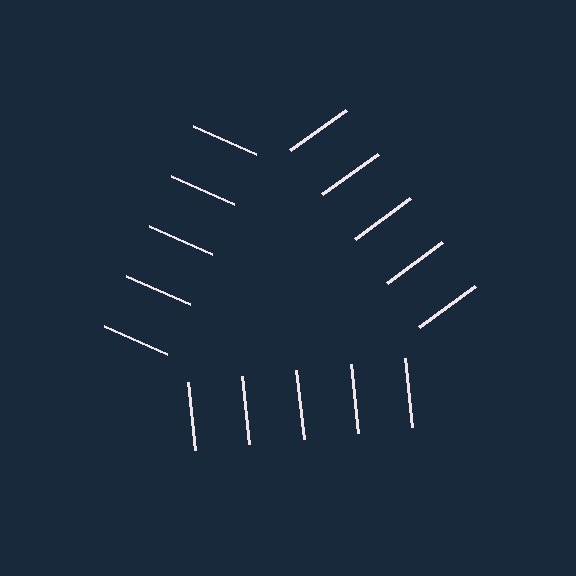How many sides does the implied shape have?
3 sides — the line-ends trace a triangle.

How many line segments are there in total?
15 — 5 along each of the 3 edges.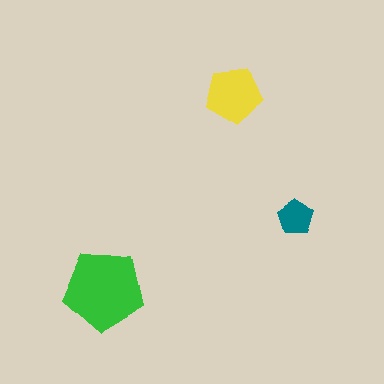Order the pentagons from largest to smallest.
the green one, the yellow one, the teal one.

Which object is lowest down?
The green pentagon is bottommost.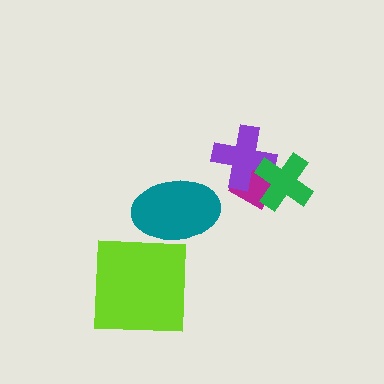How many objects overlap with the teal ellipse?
0 objects overlap with the teal ellipse.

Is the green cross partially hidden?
No, no other shape covers it.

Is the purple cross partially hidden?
Yes, it is partially covered by another shape.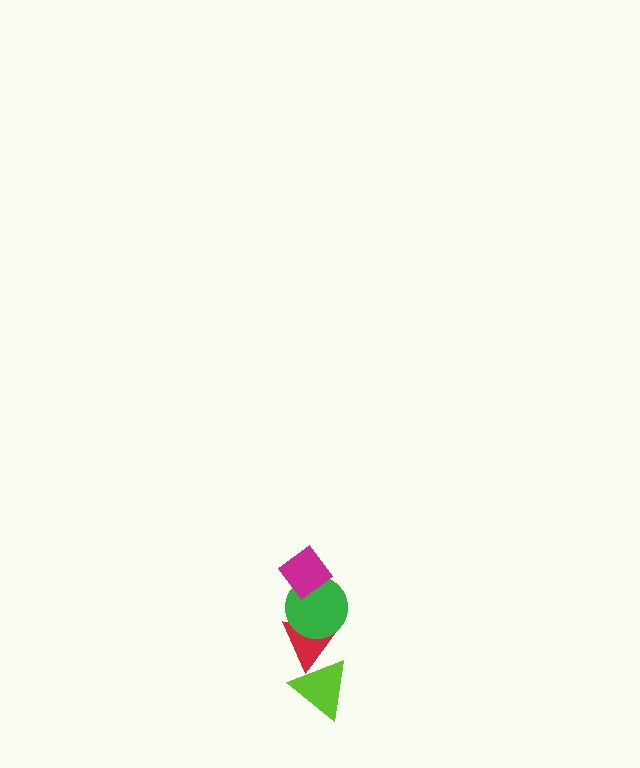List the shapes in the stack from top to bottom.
From top to bottom: the magenta diamond, the green circle, the red triangle, the lime triangle.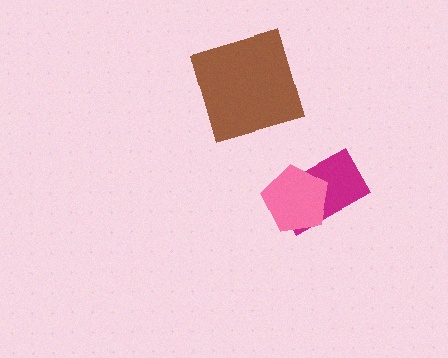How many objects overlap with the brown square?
0 objects overlap with the brown square.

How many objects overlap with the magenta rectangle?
1 object overlaps with the magenta rectangle.